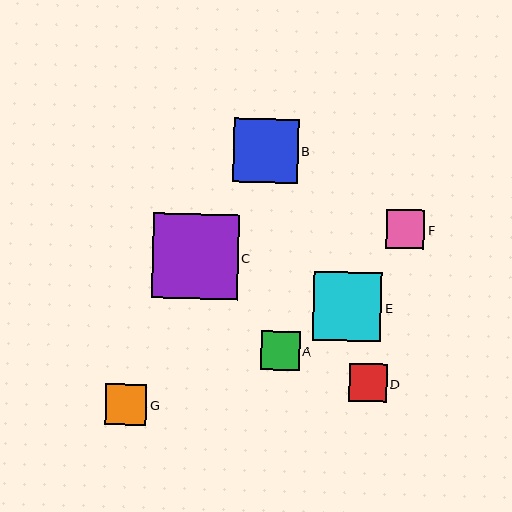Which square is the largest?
Square C is the largest with a size of approximately 85 pixels.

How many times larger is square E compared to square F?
Square E is approximately 1.8 times the size of square F.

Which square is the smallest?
Square D is the smallest with a size of approximately 38 pixels.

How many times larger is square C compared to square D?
Square C is approximately 2.2 times the size of square D.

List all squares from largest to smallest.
From largest to smallest: C, E, B, G, A, F, D.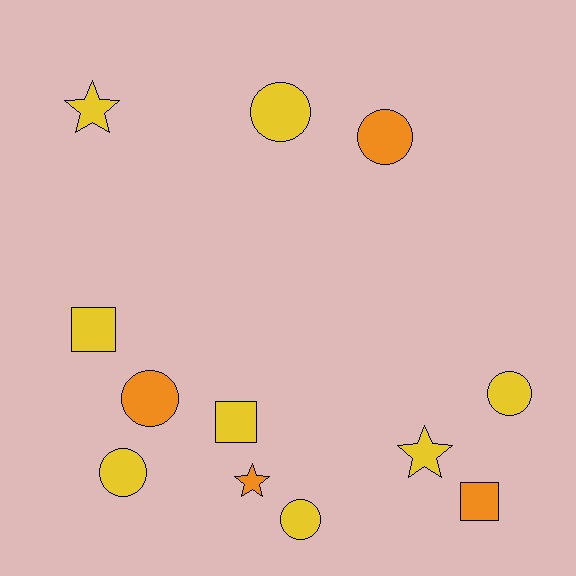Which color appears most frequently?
Yellow, with 8 objects.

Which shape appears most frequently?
Circle, with 6 objects.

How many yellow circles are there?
There are 4 yellow circles.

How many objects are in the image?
There are 12 objects.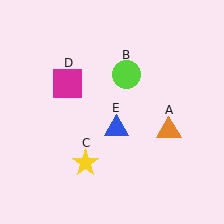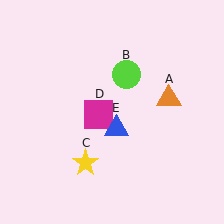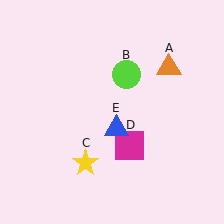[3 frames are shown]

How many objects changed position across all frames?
2 objects changed position: orange triangle (object A), magenta square (object D).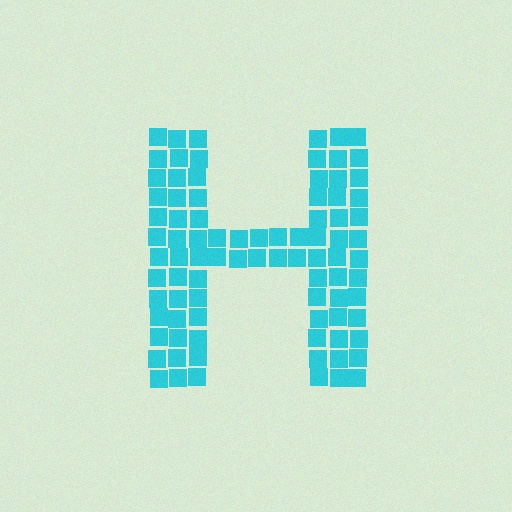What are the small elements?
The small elements are squares.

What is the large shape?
The large shape is the letter H.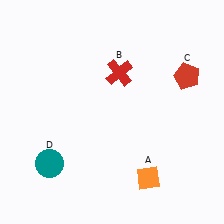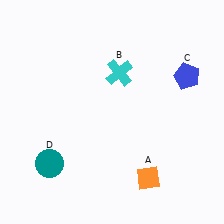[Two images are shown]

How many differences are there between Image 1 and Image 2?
There are 2 differences between the two images.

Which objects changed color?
B changed from red to cyan. C changed from red to blue.